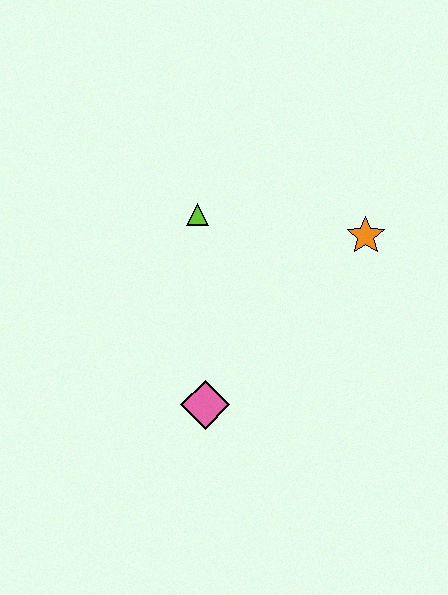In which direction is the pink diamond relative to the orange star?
The pink diamond is below the orange star.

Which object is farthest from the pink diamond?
The orange star is farthest from the pink diamond.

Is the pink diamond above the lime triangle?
No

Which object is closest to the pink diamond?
The lime triangle is closest to the pink diamond.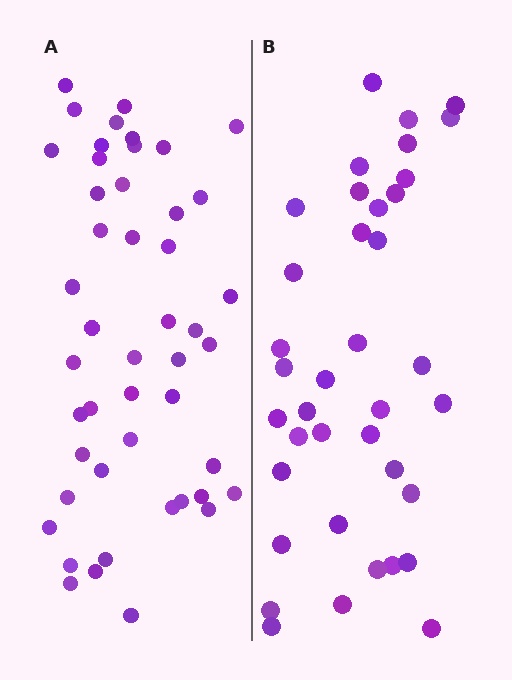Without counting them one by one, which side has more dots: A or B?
Region A (the left region) has more dots.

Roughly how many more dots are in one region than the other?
Region A has roughly 8 or so more dots than region B.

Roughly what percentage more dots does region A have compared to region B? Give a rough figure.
About 25% more.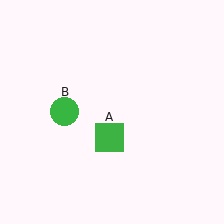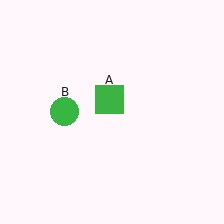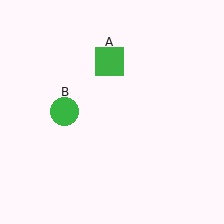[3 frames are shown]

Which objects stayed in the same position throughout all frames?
Green circle (object B) remained stationary.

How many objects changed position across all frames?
1 object changed position: green square (object A).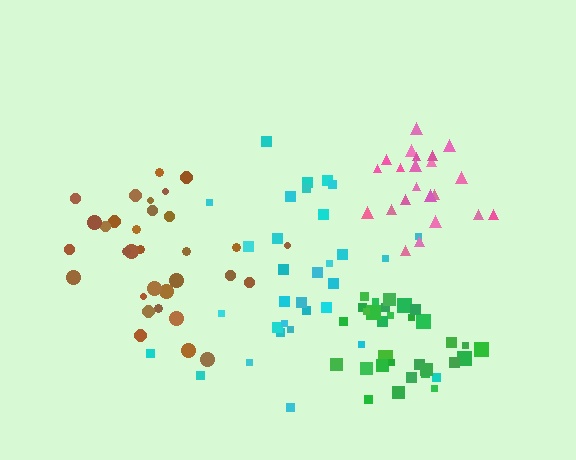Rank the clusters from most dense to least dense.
green, pink, brown, cyan.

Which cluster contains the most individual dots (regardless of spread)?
Cyan (32).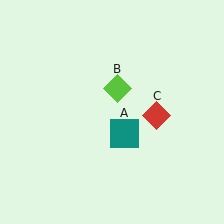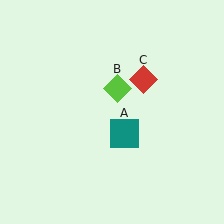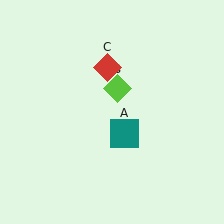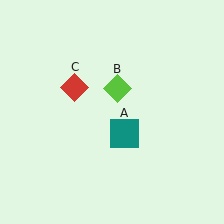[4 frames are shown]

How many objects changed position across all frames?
1 object changed position: red diamond (object C).